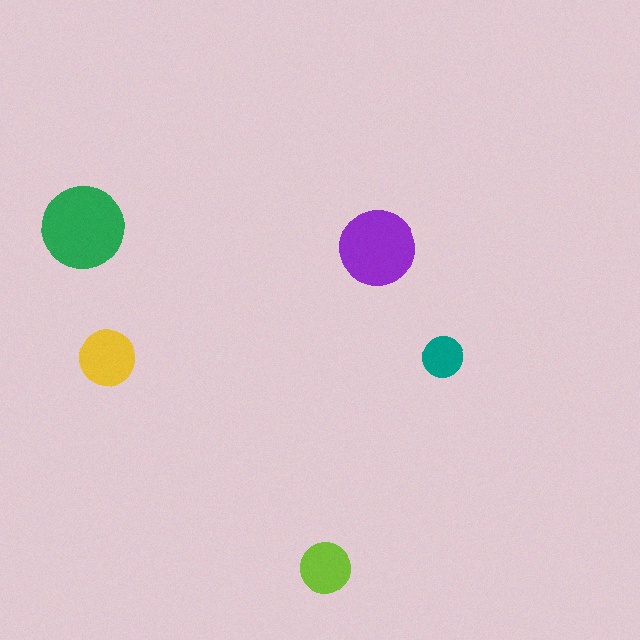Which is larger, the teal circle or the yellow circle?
The yellow one.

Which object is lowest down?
The lime circle is bottommost.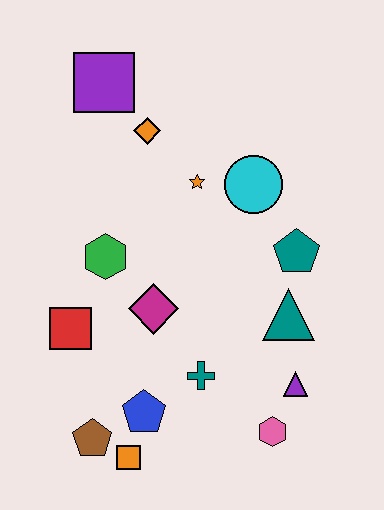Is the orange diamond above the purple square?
No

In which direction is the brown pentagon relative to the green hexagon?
The brown pentagon is below the green hexagon.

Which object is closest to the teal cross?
The blue pentagon is closest to the teal cross.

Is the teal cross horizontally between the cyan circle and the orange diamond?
Yes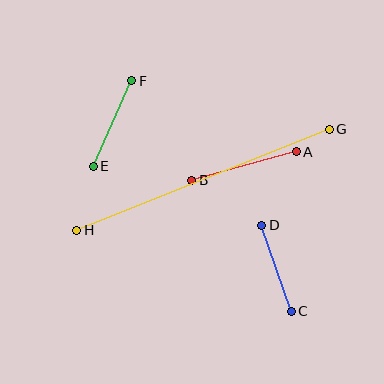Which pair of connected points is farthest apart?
Points G and H are farthest apart.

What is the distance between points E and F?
The distance is approximately 94 pixels.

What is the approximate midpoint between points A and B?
The midpoint is at approximately (244, 166) pixels.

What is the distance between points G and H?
The distance is approximately 272 pixels.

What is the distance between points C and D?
The distance is approximately 91 pixels.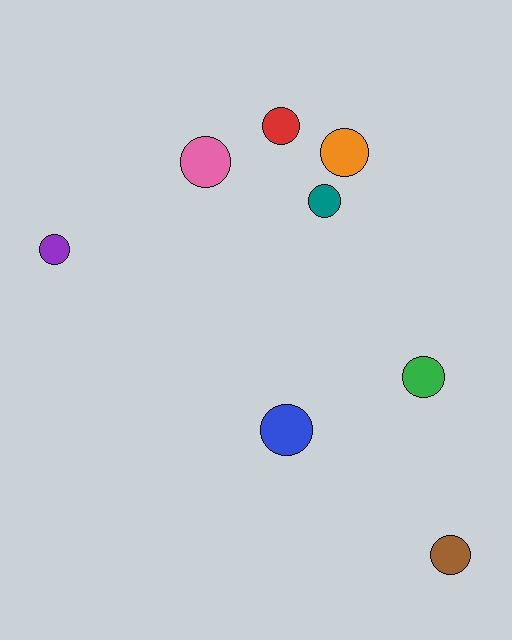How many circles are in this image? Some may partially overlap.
There are 8 circles.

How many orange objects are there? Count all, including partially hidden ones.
There is 1 orange object.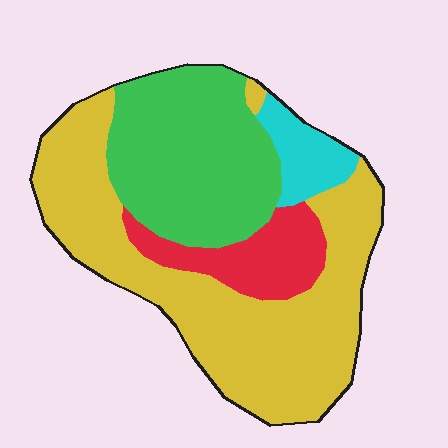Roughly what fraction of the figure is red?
Red takes up about one eighth (1/8) of the figure.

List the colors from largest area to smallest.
From largest to smallest: yellow, green, red, cyan.